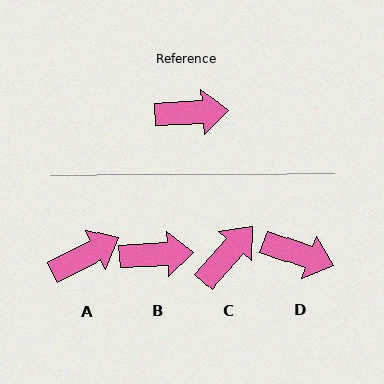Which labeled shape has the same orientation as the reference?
B.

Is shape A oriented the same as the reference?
No, it is off by about 25 degrees.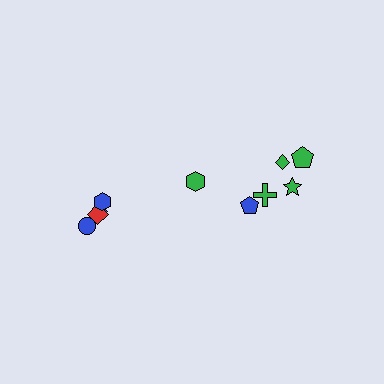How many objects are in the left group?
There are 4 objects.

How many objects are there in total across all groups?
There are 10 objects.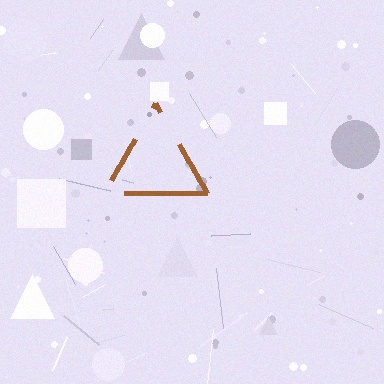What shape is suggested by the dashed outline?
The dashed outline suggests a triangle.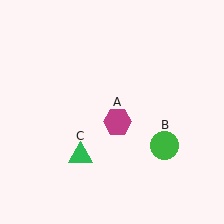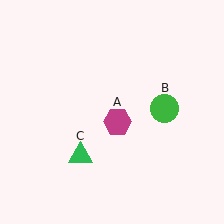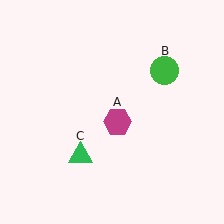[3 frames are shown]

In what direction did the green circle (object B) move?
The green circle (object B) moved up.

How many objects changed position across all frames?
1 object changed position: green circle (object B).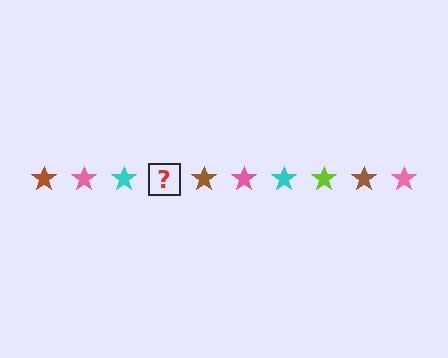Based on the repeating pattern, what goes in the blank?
The blank should be a lime star.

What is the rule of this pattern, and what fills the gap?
The rule is that the pattern cycles through brown, pink, cyan, lime stars. The gap should be filled with a lime star.